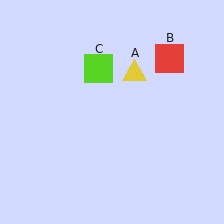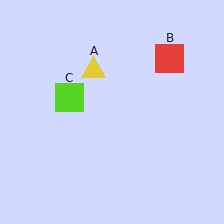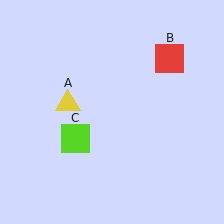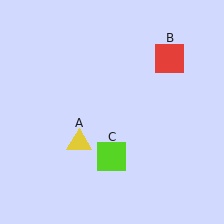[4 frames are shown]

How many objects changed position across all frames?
2 objects changed position: yellow triangle (object A), lime square (object C).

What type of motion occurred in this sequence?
The yellow triangle (object A), lime square (object C) rotated counterclockwise around the center of the scene.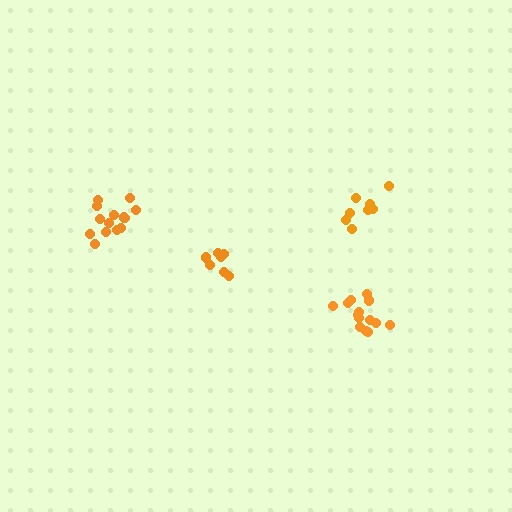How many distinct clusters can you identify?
There are 4 distinct clusters.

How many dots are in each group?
Group 1: 8 dots, Group 2: 8 dots, Group 3: 14 dots, Group 4: 14 dots (44 total).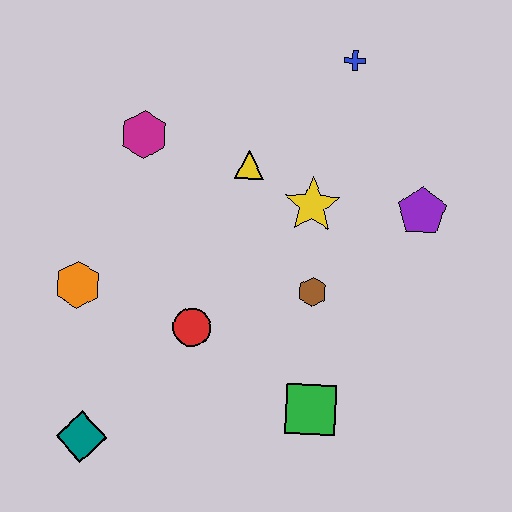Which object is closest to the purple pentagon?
The yellow star is closest to the purple pentagon.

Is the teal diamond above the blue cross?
No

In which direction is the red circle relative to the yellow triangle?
The red circle is below the yellow triangle.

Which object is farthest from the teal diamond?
The blue cross is farthest from the teal diamond.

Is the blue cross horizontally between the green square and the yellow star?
No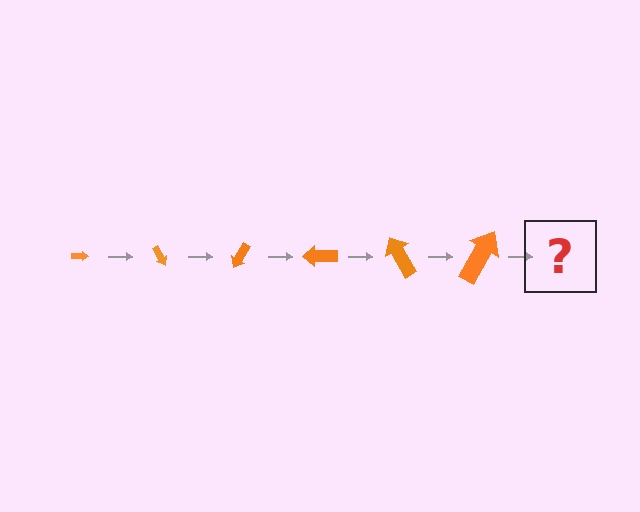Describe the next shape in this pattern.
It should be an arrow, larger than the previous one and rotated 360 degrees from the start.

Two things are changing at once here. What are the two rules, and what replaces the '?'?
The two rules are that the arrow grows larger each step and it rotates 60 degrees each step. The '?' should be an arrow, larger than the previous one and rotated 360 degrees from the start.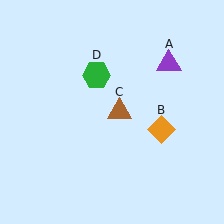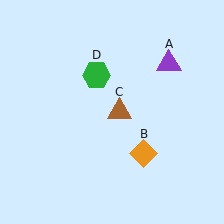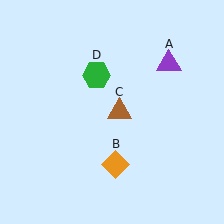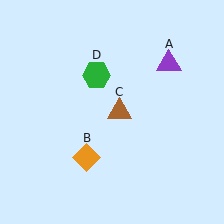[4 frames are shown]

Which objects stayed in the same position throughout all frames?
Purple triangle (object A) and brown triangle (object C) and green hexagon (object D) remained stationary.